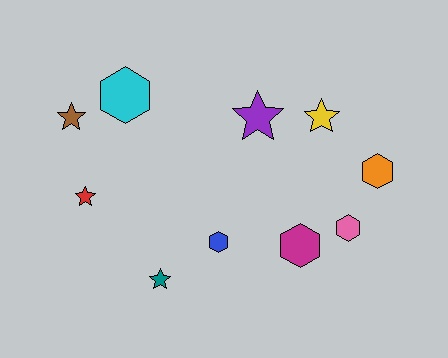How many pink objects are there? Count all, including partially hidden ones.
There is 1 pink object.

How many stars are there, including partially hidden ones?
There are 5 stars.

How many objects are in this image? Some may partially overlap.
There are 10 objects.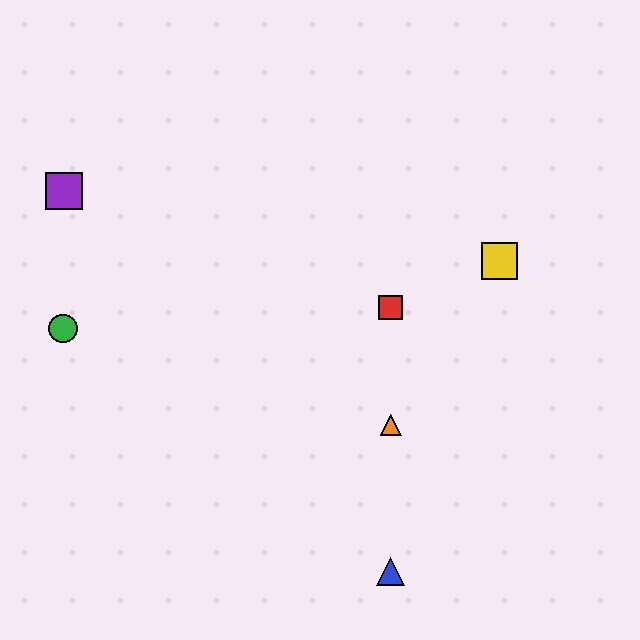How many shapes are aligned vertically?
3 shapes (the red square, the blue triangle, the orange triangle) are aligned vertically.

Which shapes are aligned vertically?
The red square, the blue triangle, the orange triangle are aligned vertically.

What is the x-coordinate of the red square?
The red square is at x≈391.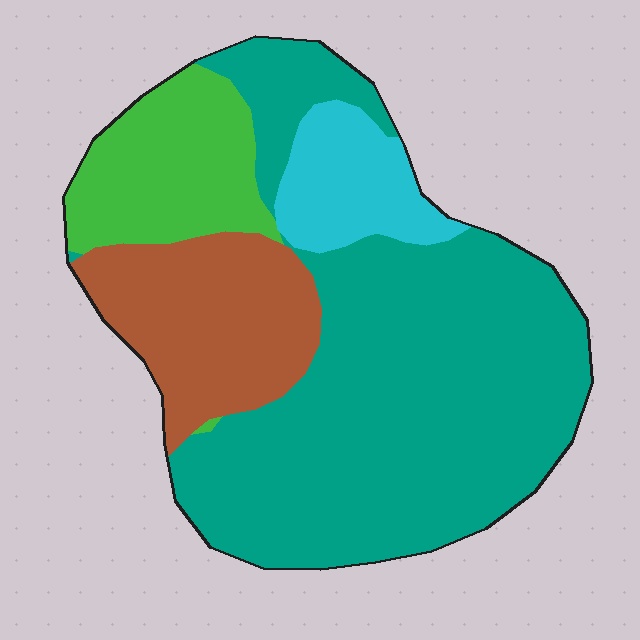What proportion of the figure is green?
Green takes up about one eighth (1/8) of the figure.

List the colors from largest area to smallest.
From largest to smallest: teal, brown, green, cyan.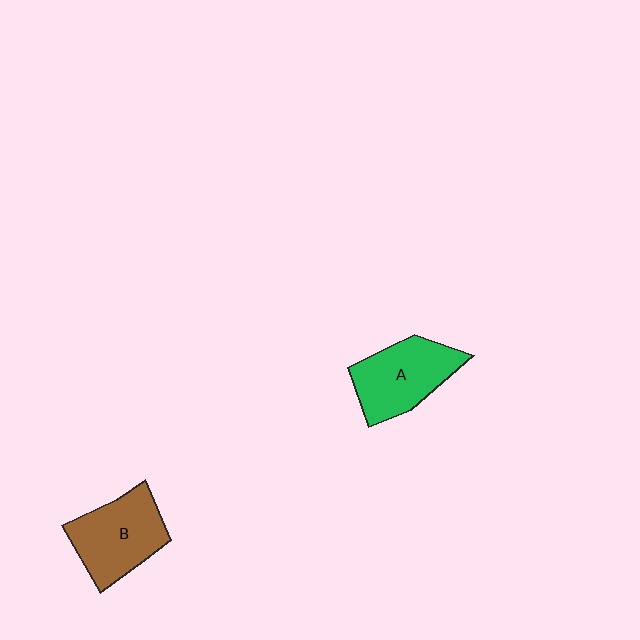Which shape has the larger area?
Shape B (brown).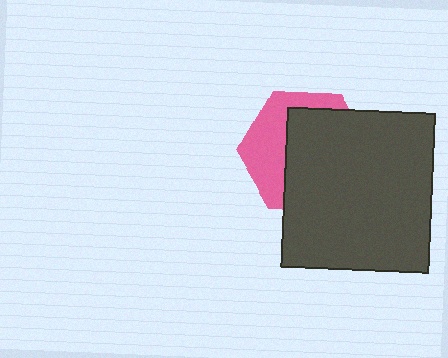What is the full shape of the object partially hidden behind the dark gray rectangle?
The partially hidden object is a pink hexagon.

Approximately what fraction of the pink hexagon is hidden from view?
Roughly 63% of the pink hexagon is hidden behind the dark gray rectangle.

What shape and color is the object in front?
The object in front is a dark gray rectangle.